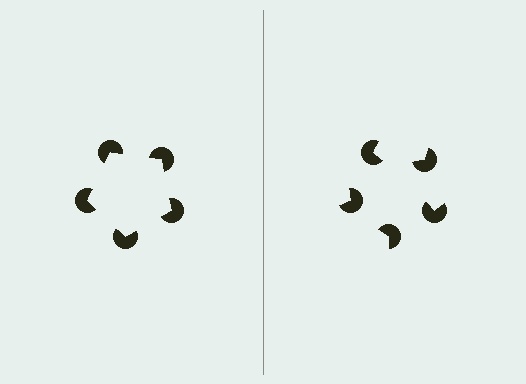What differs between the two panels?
The pac-man discs are positioned identically on both sides; only the wedge orientations differ. On the left they align to a pentagon; on the right they are misaligned.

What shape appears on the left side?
An illusory pentagon.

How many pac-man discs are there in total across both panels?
10 — 5 on each side.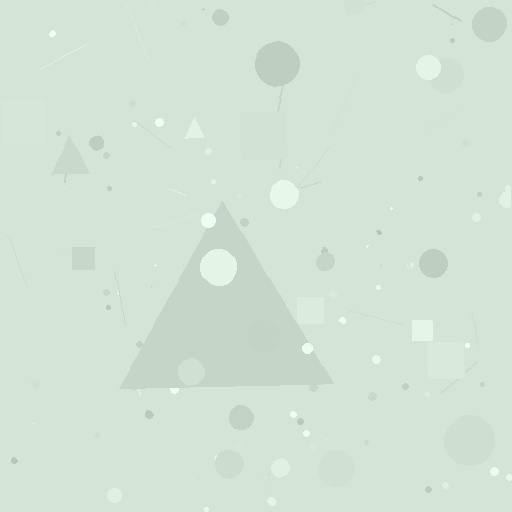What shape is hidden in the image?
A triangle is hidden in the image.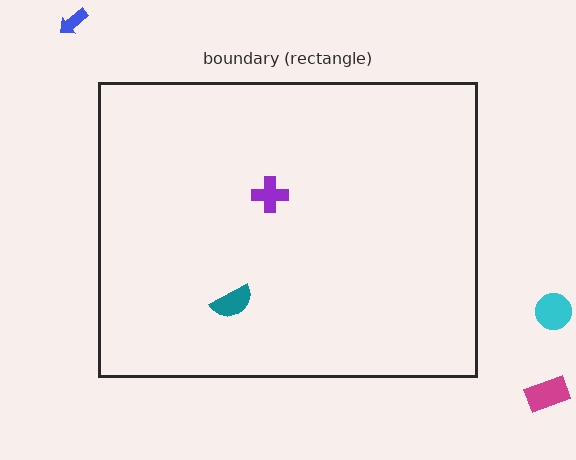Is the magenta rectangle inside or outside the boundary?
Outside.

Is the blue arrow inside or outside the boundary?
Outside.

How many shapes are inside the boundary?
2 inside, 3 outside.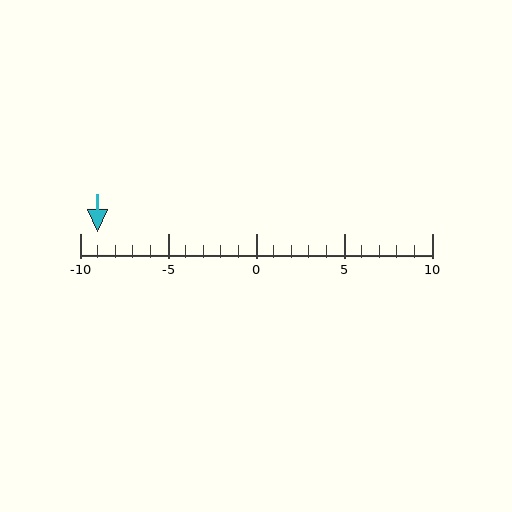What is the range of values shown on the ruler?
The ruler shows values from -10 to 10.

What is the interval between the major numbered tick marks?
The major tick marks are spaced 5 units apart.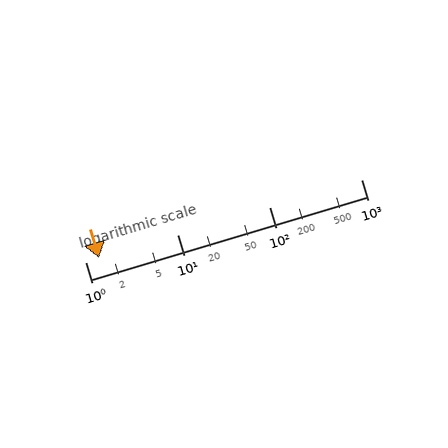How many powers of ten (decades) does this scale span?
The scale spans 3 decades, from 1 to 1000.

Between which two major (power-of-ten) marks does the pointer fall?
The pointer is between 1 and 10.